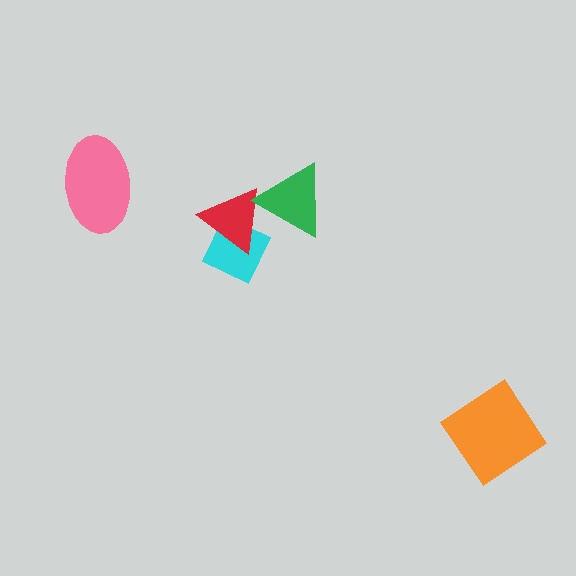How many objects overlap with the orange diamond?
0 objects overlap with the orange diamond.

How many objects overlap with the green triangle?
1 object overlaps with the green triangle.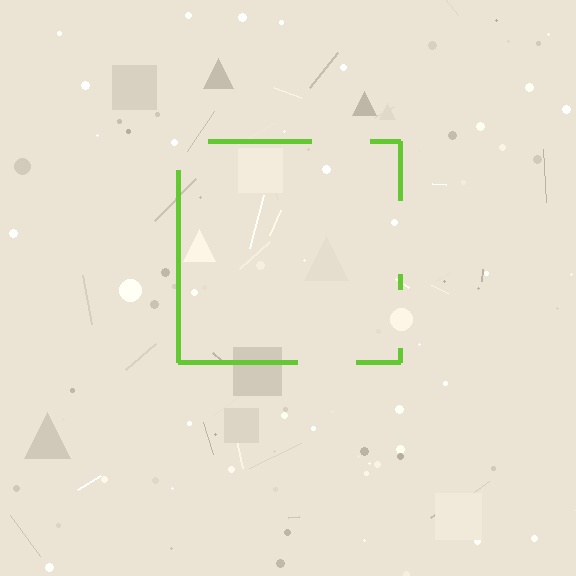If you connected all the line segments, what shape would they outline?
They would outline a square.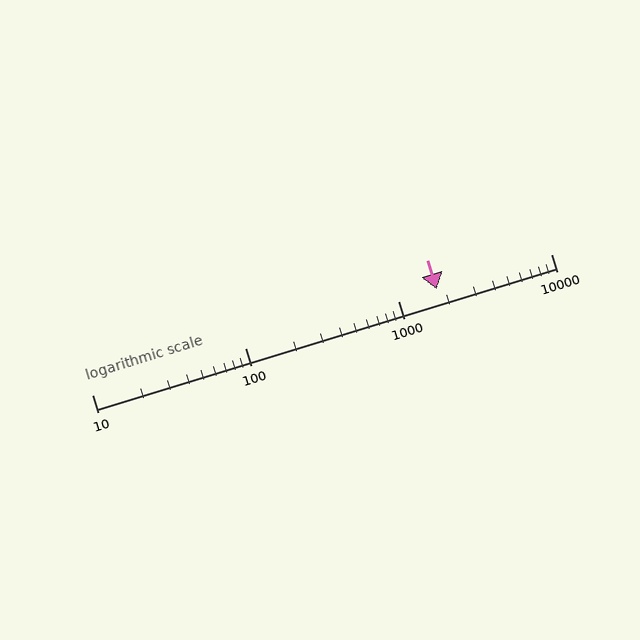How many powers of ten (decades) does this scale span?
The scale spans 3 decades, from 10 to 10000.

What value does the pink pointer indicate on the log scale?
The pointer indicates approximately 1800.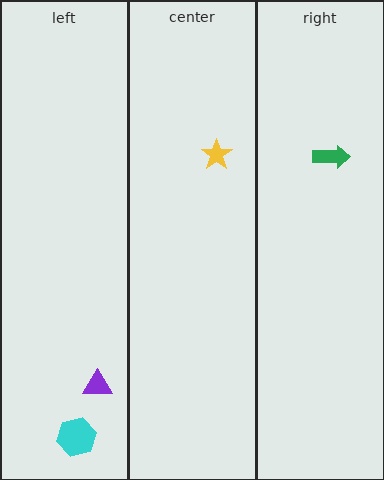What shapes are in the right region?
The green arrow.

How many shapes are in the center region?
1.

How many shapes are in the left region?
2.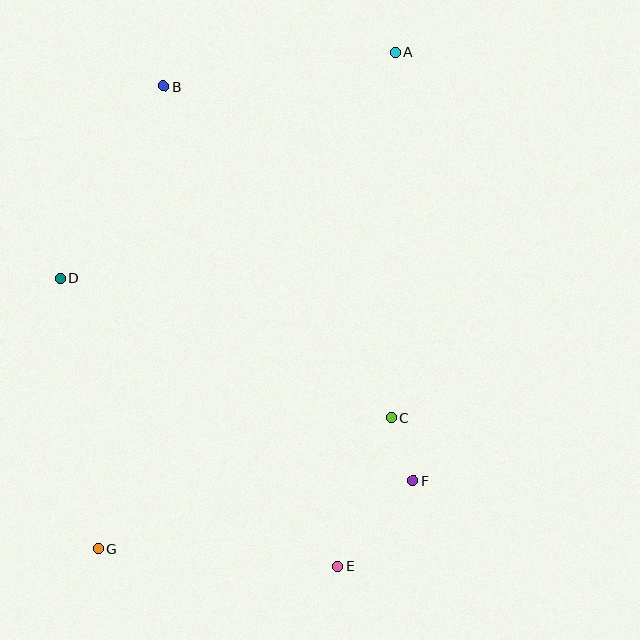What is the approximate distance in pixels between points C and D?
The distance between C and D is approximately 359 pixels.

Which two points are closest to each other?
Points C and F are closest to each other.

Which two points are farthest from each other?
Points A and G are farthest from each other.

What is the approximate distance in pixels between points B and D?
The distance between B and D is approximately 219 pixels.